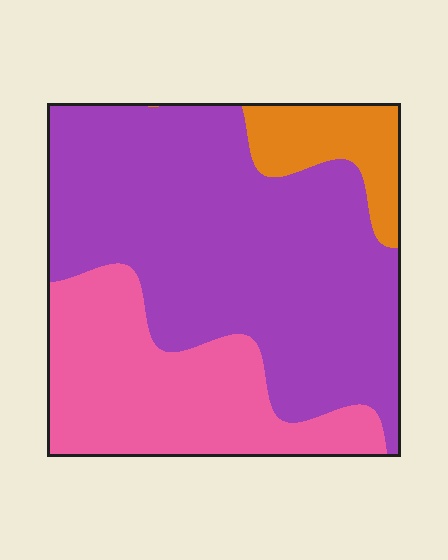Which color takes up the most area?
Purple, at roughly 60%.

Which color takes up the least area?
Orange, at roughly 10%.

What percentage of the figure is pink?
Pink covers roughly 30% of the figure.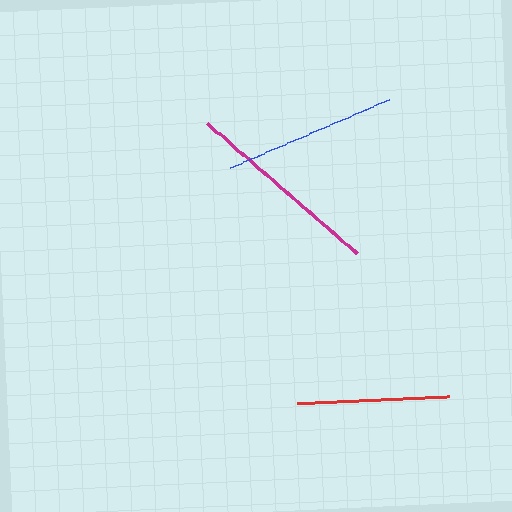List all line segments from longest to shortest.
From longest to shortest: magenta, blue, red.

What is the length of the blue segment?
The blue segment is approximately 173 pixels long.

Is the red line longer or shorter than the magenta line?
The magenta line is longer than the red line.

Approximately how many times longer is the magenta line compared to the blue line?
The magenta line is approximately 1.2 times the length of the blue line.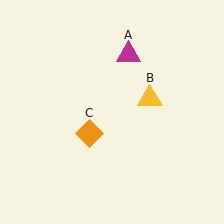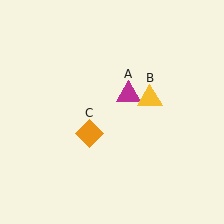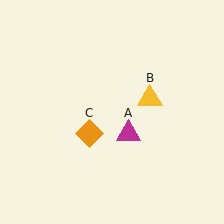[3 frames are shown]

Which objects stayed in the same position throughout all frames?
Yellow triangle (object B) and orange diamond (object C) remained stationary.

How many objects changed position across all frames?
1 object changed position: magenta triangle (object A).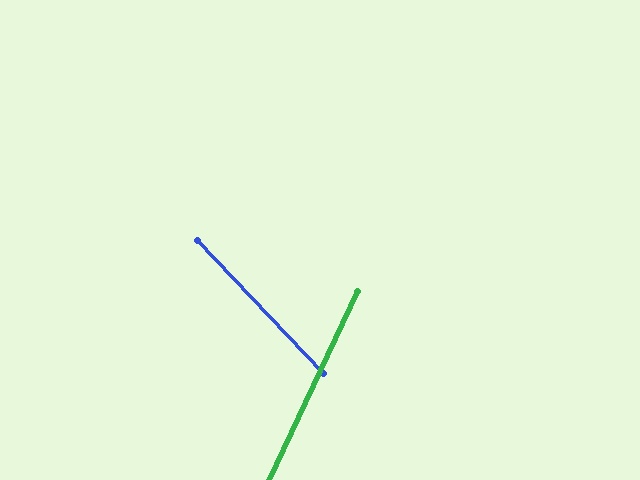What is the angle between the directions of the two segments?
Approximately 69 degrees.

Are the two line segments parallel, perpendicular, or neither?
Neither parallel nor perpendicular — they differ by about 69°.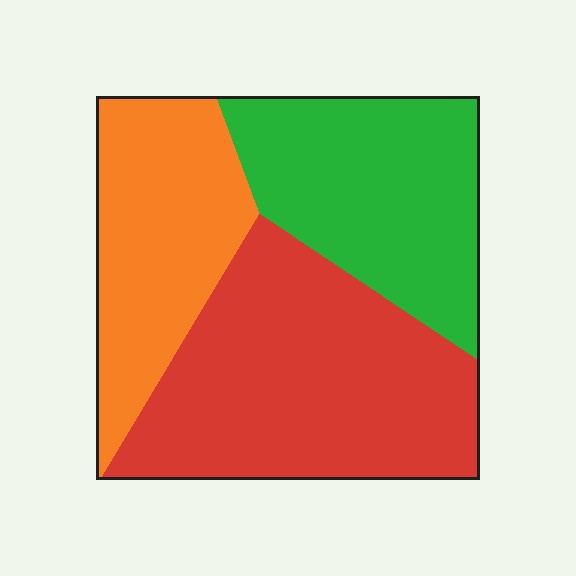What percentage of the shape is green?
Green takes up between a sixth and a third of the shape.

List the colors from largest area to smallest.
From largest to smallest: red, green, orange.